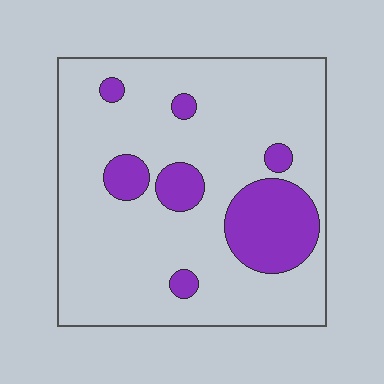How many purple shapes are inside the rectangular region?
7.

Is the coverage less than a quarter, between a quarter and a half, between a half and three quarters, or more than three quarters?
Less than a quarter.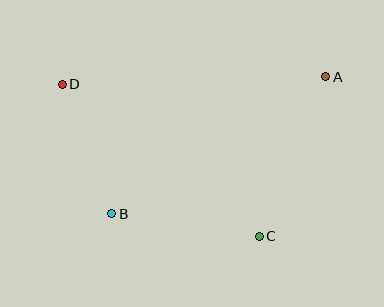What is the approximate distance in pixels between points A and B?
The distance between A and B is approximately 254 pixels.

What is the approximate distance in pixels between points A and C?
The distance between A and C is approximately 173 pixels.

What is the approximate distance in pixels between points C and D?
The distance between C and D is approximately 249 pixels.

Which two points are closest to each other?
Points B and D are closest to each other.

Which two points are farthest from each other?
Points A and D are farthest from each other.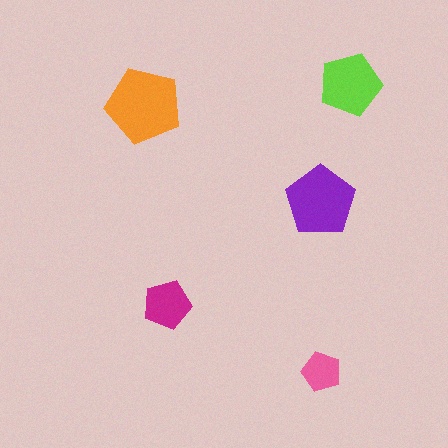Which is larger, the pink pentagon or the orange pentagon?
The orange one.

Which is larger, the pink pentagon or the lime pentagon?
The lime one.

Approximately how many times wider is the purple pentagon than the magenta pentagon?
About 1.5 times wider.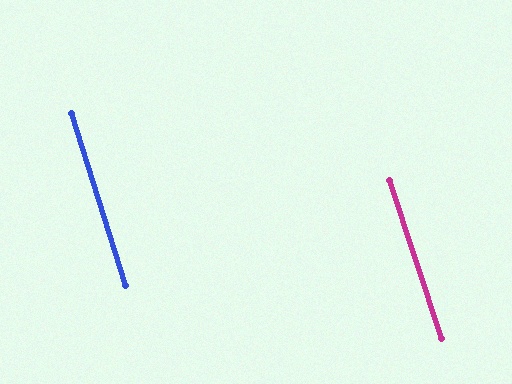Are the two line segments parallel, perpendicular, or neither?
Parallel — their directions differ by only 0.9°.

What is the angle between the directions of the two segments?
Approximately 1 degree.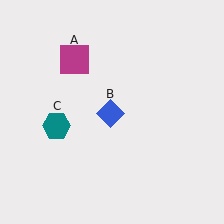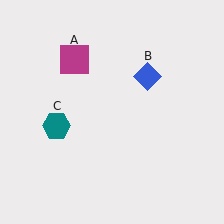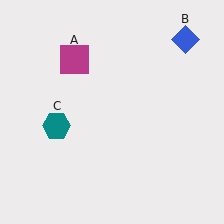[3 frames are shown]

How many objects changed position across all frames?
1 object changed position: blue diamond (object B).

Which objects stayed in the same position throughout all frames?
Magenta square (object A) and teal hexagon (object C) remained stationary.